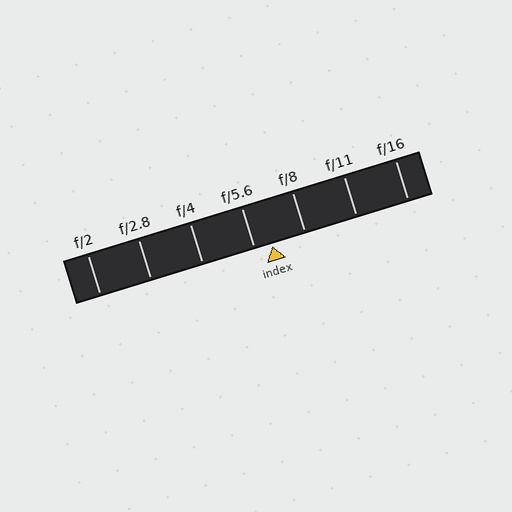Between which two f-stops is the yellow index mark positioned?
The index mark is between f/5.6 and f/8.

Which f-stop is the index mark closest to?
The index mark is closest to f/5.6.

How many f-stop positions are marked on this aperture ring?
There are 7 f-stop positions marked.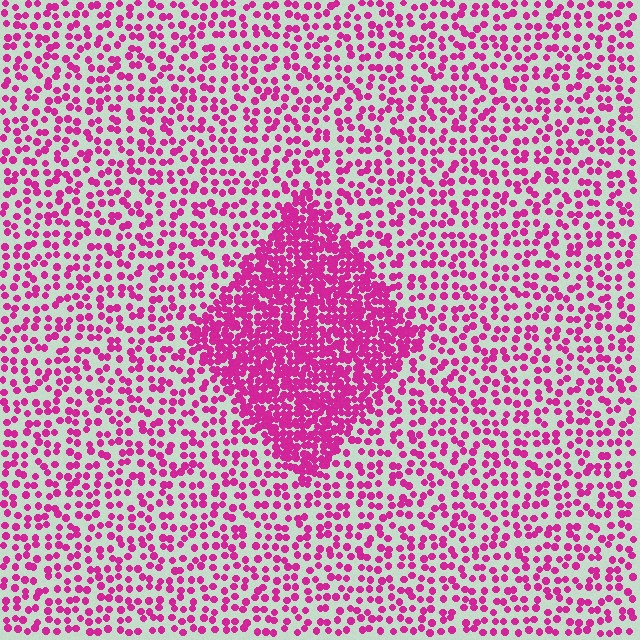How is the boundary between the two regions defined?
The boundary is defined by a change in element density (approximately 2.6x ratio). All elements are the same color, size, and shape.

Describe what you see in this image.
The image contains small magenta elements arranged at two different densities. A diamond-shaped region is visible where the elements are more densely packed than the surrounding area.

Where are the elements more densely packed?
The elements are more densely packed inside the diamond boundary.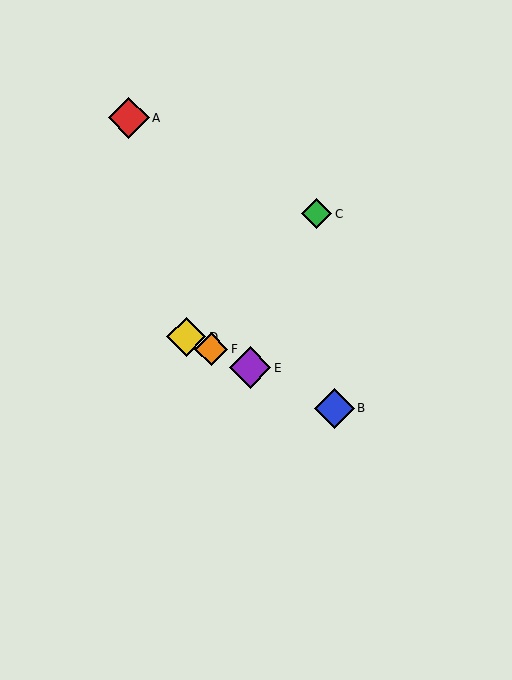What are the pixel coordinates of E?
Object E is at (250, 368).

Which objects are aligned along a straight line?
Objects B, D, E, F are aligned along a straight line.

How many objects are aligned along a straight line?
4 objects (B, D, E, F) are aligned along a straight line.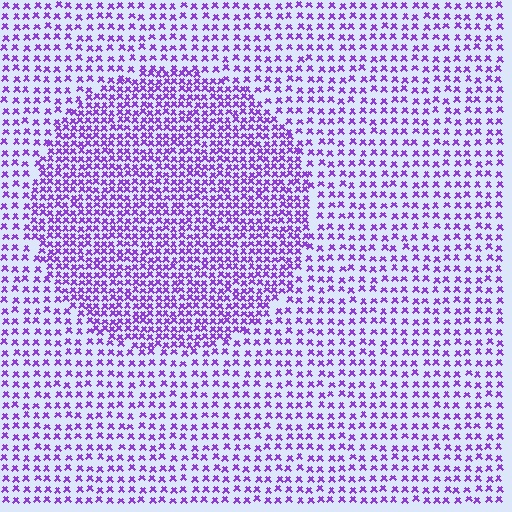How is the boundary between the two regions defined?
The boundary is defined by a change in element density (approximately 1.8x ratio). All elements are the same color, size, and shape.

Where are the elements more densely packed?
The elements are more densely packed inside the circle boundary.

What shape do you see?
I see a circle.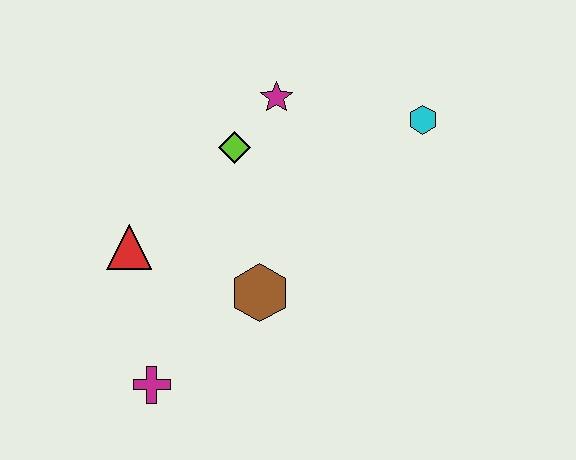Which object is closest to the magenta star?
The lime diamond is closest to the magenta star.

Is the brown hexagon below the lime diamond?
Yes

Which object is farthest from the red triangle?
The cyan hexagon is farthest from the red triangle.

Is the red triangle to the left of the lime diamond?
Yes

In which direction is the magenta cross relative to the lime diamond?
The magenta cross is below the lime diamond.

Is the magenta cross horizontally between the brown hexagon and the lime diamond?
No